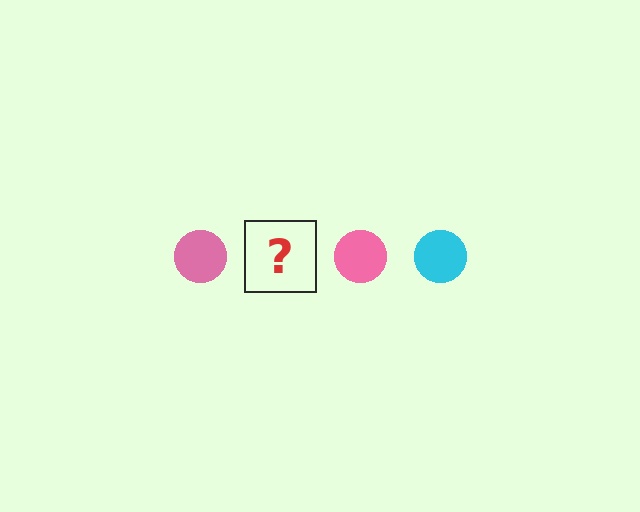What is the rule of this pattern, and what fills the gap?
The rule is that the pattern cycles through pink, cyan circles. The gap should be filled with a cyan circle.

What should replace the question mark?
The question mark should be replaced with a cyan circle.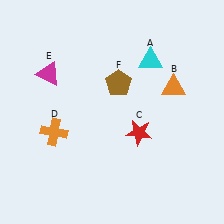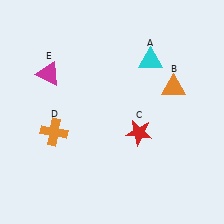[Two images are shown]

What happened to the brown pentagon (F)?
The brown pentagon (F) was removed in Image 2. It was in the top-right area of Image 1.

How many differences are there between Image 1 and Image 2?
There is 1 difference between the two images.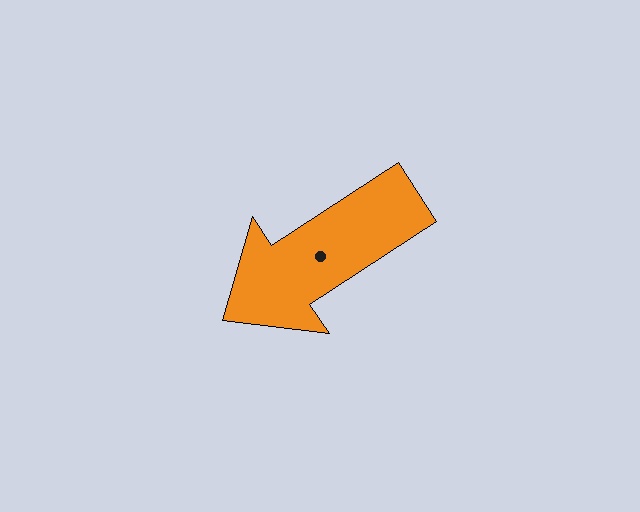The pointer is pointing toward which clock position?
Roughly 8 o'clock.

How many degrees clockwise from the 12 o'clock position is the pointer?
Approximately 237 degrees.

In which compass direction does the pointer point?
Southwest.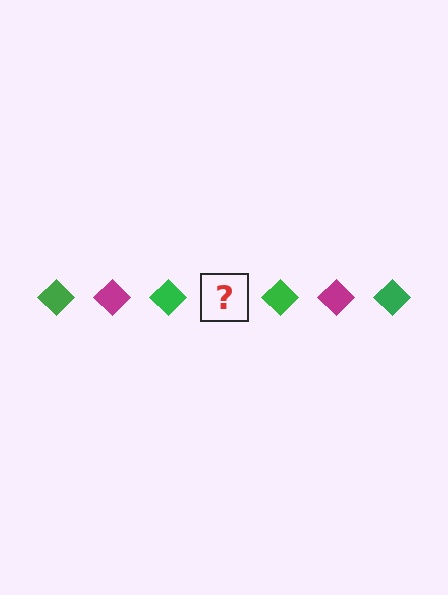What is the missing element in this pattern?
The missing element is a magenta diamond.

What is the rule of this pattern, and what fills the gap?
The rule is that the pattern cycles through green, magenta diamonds. The gap should be filled with a magenta diamond.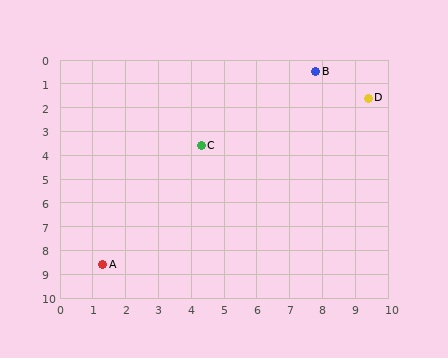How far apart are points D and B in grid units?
Points D and B are about 1.9 grid units apart.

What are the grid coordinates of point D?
Point D is at approximately (9.4, 1.6).